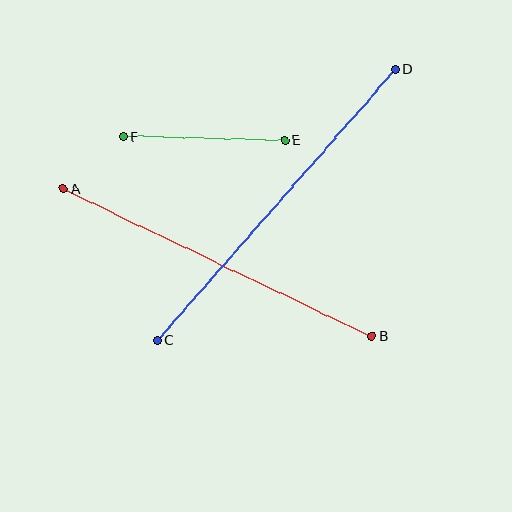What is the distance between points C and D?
The distance is approximately 361 pixels.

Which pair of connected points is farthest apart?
Points C and D are farthest apart.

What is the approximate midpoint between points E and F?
The midpoint is at approximately (204, 139) pixels.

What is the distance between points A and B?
The distance is approximately 341 pixels.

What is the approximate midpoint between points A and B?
The midpoint is at approximately (217, 263) pixels.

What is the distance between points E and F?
The distance is approximately 161 pixels.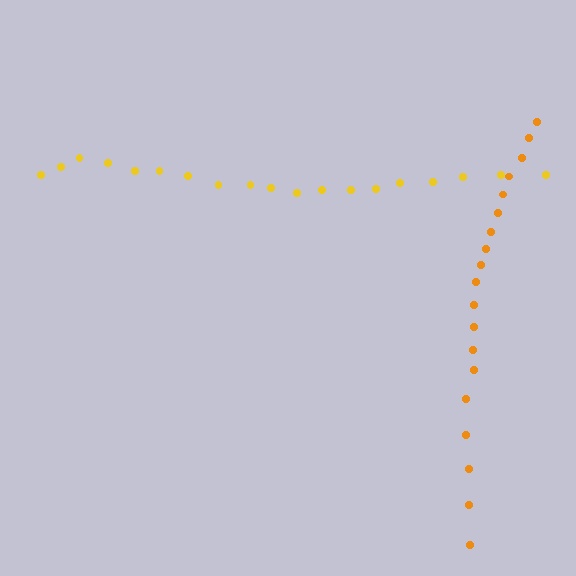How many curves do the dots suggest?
There are 2 distinct paths.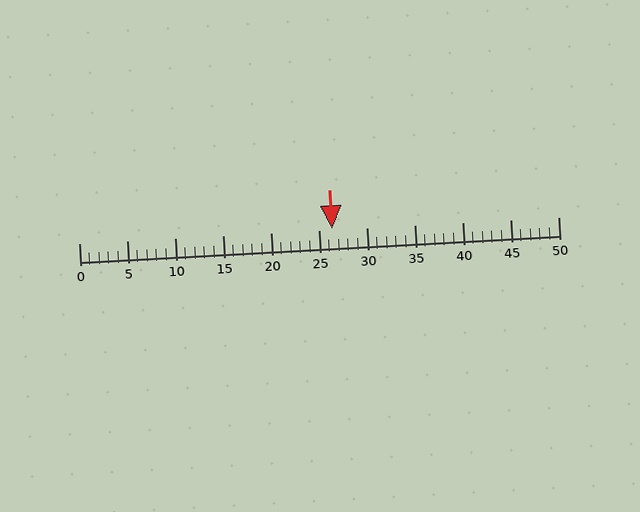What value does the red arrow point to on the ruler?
The red arrow points to approximately 26.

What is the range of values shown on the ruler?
The ruler shows values from 0 to 50.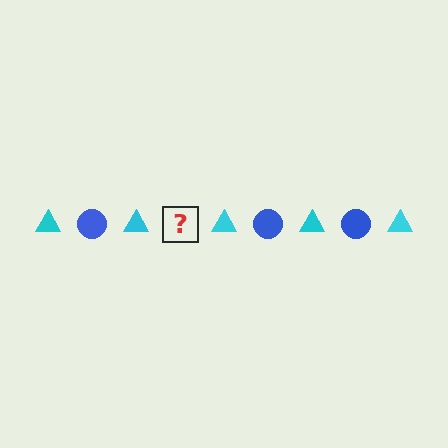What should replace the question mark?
The question mark should be replaced with a blue circle.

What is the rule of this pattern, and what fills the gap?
The rule is that the pattern alternates between cyan triangle and blue circle. The gap should be filled with a blue circle.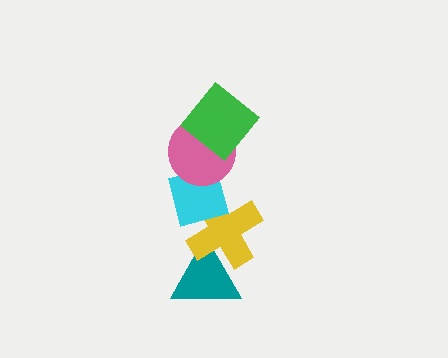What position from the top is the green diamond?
The green diamond is 1st from the top.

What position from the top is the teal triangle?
The teal triangle is 5th from the top.